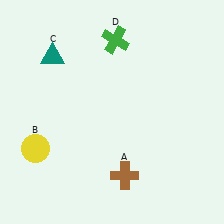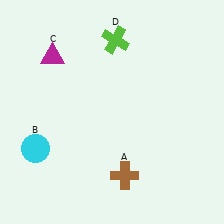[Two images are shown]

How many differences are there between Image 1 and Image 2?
There are 3 differences between the two images.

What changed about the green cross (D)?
In Image 1, D is green. In Image 2, it changed to lime.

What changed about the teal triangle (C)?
In Image 1, C is teal. In Image 2, it changed to magenta.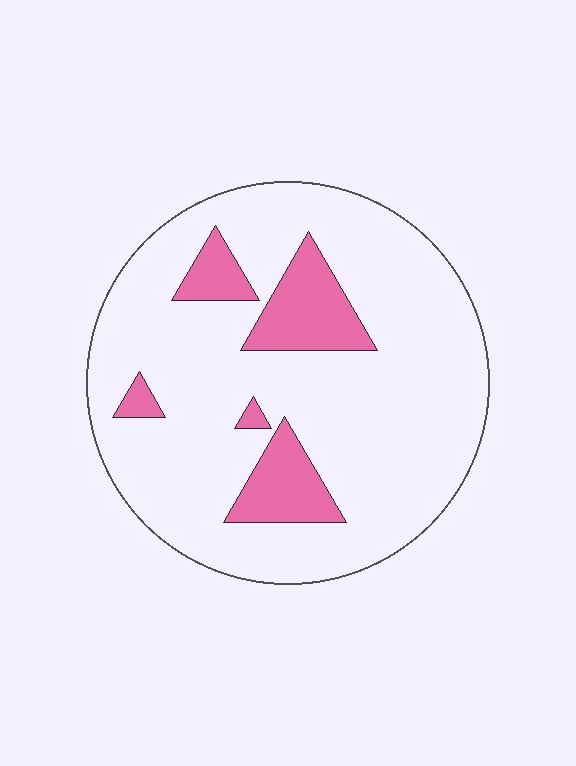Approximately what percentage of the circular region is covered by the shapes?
Approximately 15%.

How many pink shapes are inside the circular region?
5.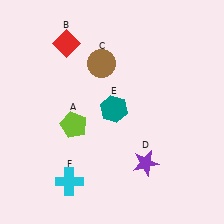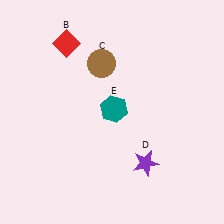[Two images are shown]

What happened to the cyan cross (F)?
The cyan cross (F) was removed in Image 2. It was in the bottom-left area of Image 1.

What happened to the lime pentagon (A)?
The lime pentagon (A) was removed in Image 2. It was in the bottom-left area of Image 1.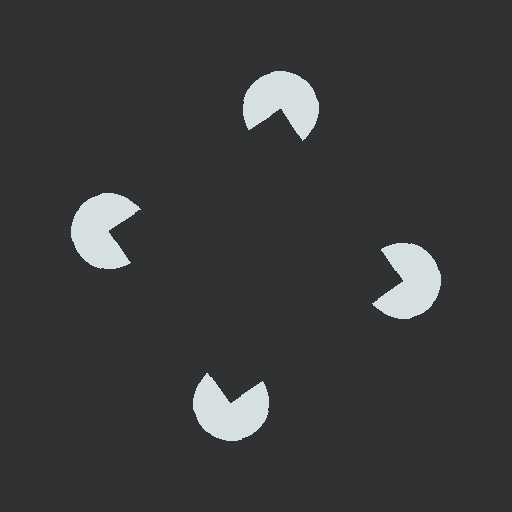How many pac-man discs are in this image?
There are 4 — one at each vertex of the illusory square.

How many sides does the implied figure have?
4 sides.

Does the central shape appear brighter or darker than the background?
It typically appears slightly darker than the background, even though no actual brightness change is drawn.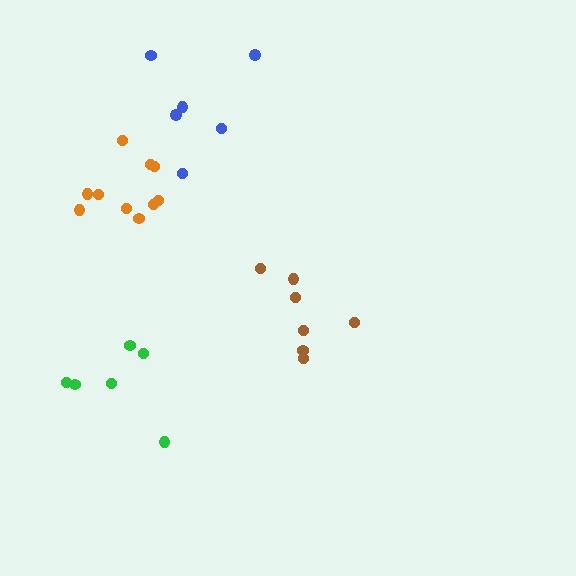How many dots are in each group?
Group 1: 6 dots, Group 2: 10 dots, Group 3: 6 dots, Group 4: 7 dots (29 total).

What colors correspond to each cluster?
The clusters are colored: blue, orange, green, brown.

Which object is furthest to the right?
The brown cluster is rightmost.